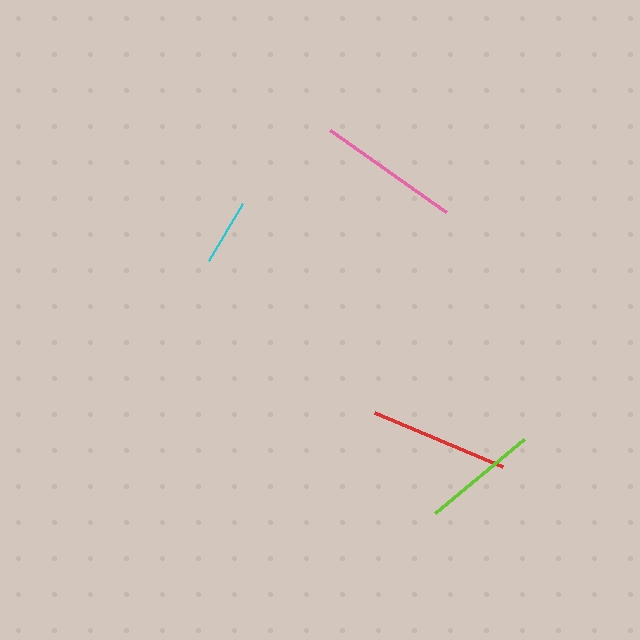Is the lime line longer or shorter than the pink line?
The pink line is longer than the lime line.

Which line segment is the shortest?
The cyan line is the shortest at approximately 66 pixels.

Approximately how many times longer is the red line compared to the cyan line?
The red line is approximately 2.1 times the length of the cyan line.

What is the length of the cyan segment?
The cyan segment is approximately 66 pixels long.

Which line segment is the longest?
The pink line is the longest at approximately 142 pixels.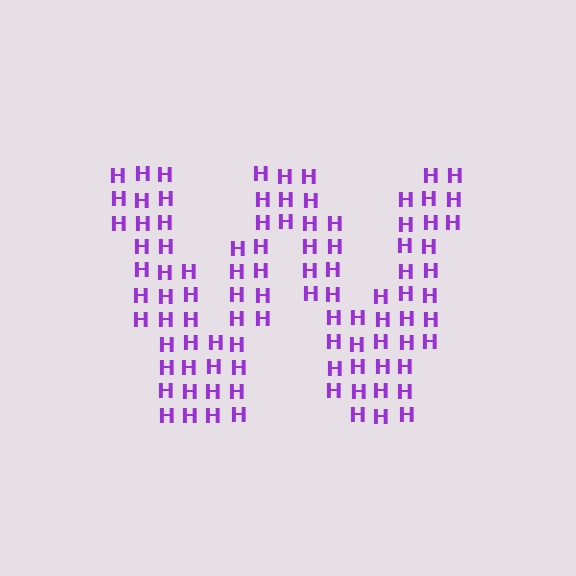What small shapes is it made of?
It is made of small letter H's.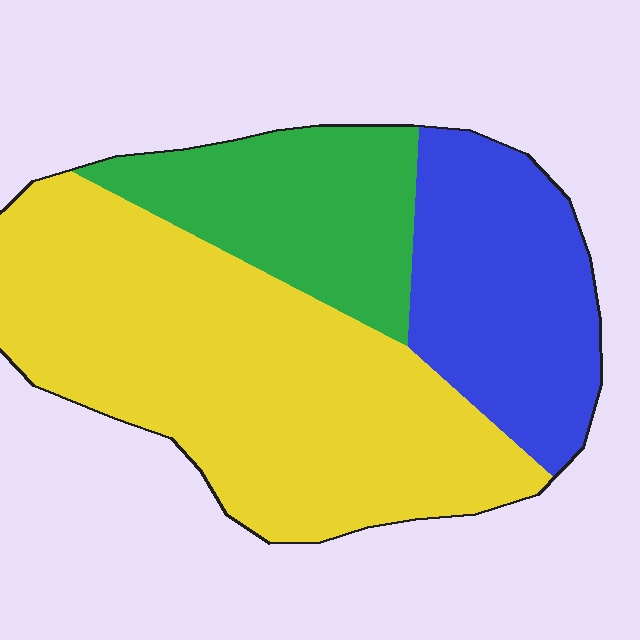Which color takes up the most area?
Yellow, at roughly 55%.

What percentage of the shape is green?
Green covers 21% of the shape.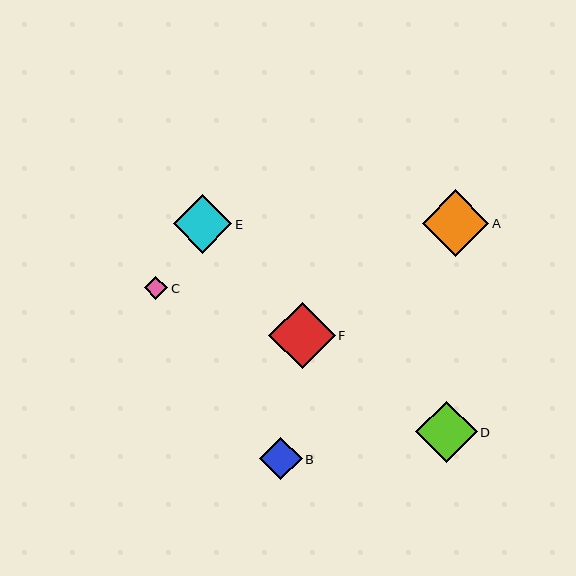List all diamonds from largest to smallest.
From largest to smallest: A, F, D, E, B, C.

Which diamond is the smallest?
Diamond C is the smallest with a size of approximately 23 pixels.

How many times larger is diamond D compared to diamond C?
Diamond D is approximately 2.6 times the size of diamond C.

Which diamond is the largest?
Diamond A is the largest with a size of approximately 67 pixels.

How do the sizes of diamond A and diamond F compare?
Diamond A and diamond F are approximately the same size.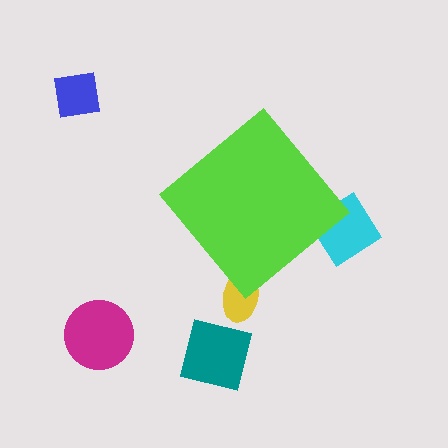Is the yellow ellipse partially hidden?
Yes, the yellow ellipse is partially hidden behind the lime diamond.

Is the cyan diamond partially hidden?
Yes, the cyan diamond is partially hidden behind the lime diamond.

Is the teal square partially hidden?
No, the teal square is fully visible.